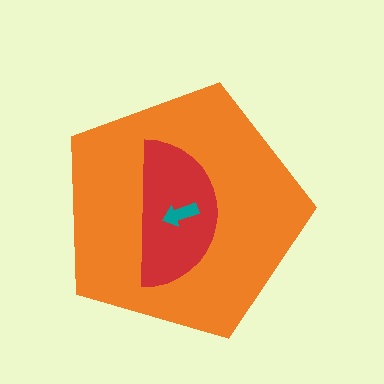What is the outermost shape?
The orange pentagon.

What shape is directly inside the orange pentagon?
The red semicircle.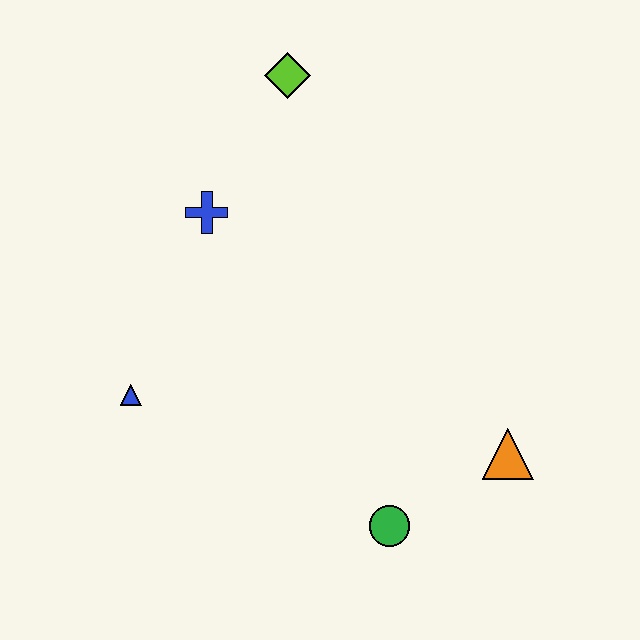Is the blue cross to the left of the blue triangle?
No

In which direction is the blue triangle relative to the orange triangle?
The blue triangle is to the left of the orange triangle.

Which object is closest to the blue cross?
The lime diamond is closest to the blue cross.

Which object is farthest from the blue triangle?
The orange triangle is farthest from the blue triangle.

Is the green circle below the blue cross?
Yes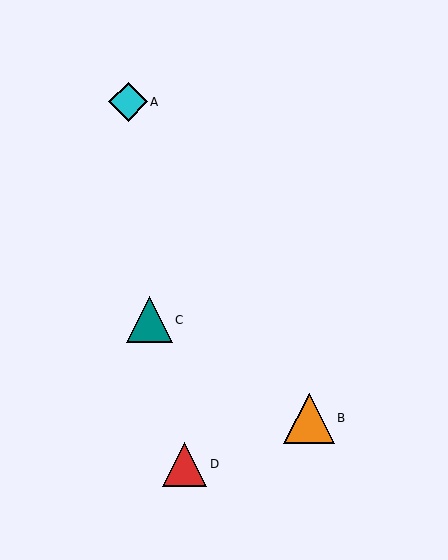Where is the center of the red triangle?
The center of the red triangle is at (185, 464).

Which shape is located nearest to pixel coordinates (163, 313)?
The teal triangle (labeled C) at (149, 320) is nearest to that location.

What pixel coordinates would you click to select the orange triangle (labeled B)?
Click at (309, 418) to select the orange triangle B.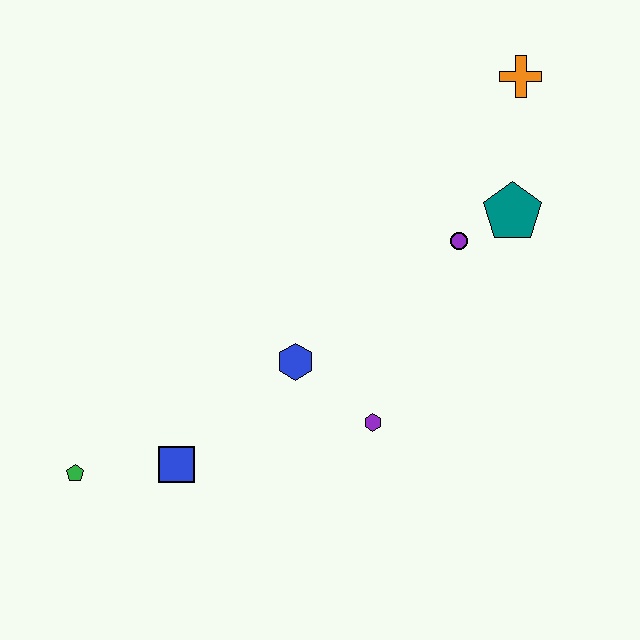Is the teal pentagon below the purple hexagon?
No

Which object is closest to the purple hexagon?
The blue hexagon is closest to the purple hexagon.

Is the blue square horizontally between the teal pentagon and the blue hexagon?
No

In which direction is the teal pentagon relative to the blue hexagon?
The teal pentagon is to the right of the blue hexagon.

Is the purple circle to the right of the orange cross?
No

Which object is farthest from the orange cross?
The green pentagon is farthest from the orange cross.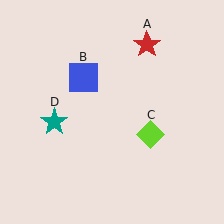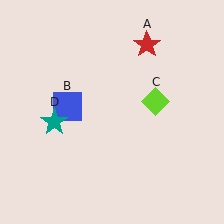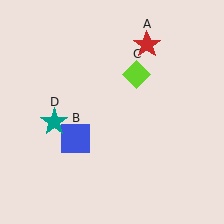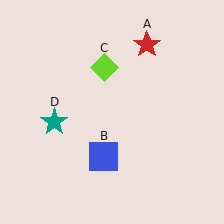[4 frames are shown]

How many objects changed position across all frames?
2 objects changed position: blue square (object B), lime diamond (object C).